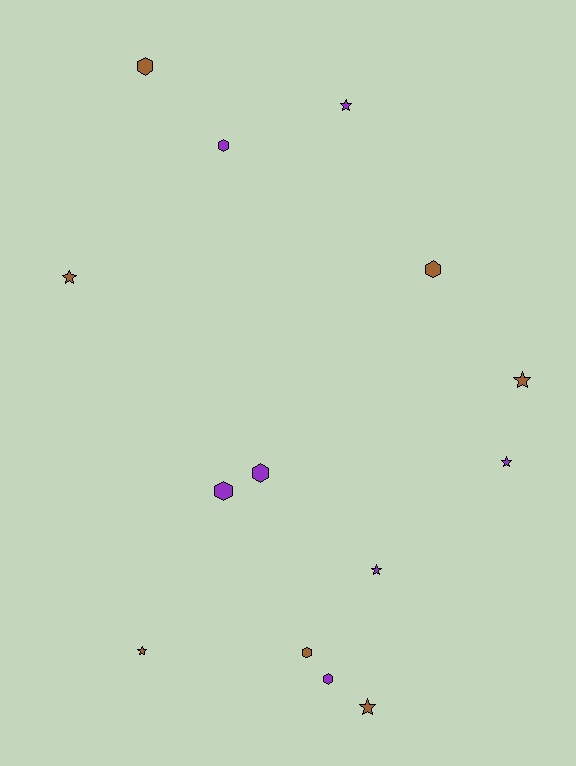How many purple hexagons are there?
There are 4 purple hexagons.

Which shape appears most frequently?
Star, with 7 objects.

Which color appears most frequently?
Brown, with 7 objects.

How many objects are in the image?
There are 14 objects.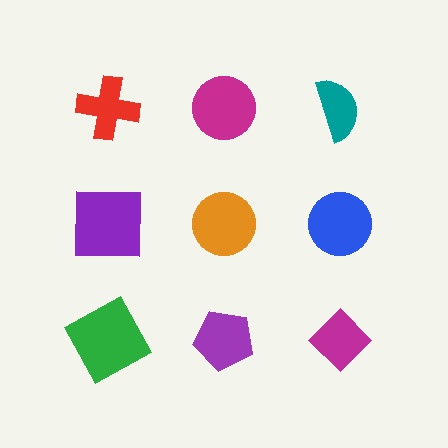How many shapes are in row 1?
3 shapes.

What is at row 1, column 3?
A teal semicircle.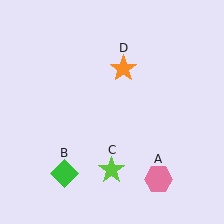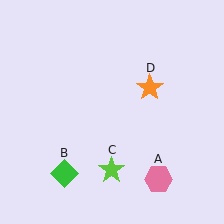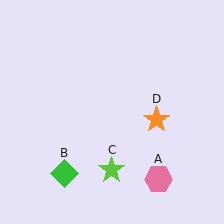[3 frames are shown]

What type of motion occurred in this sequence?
The orange star (object D) rotated clockwise around the center of the scene.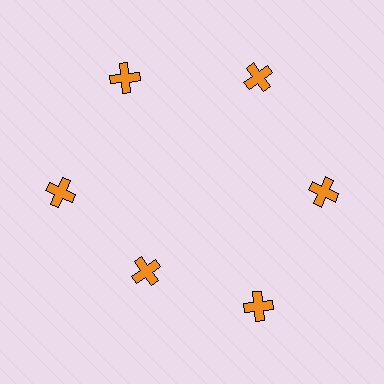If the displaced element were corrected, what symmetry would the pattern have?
It would have 6-fold rotational symmetry — the pattern would map onto itself every 60 degrees.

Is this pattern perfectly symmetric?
No. The 6 orange crosses are arranged in a ring, but one element near the 7 o'clock position is pulled inward toward the center, breaking the 6-fold rotational symmetry.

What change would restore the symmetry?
The symmetry would be restored by moving it outward, back onto the ring so that all 6 crosses sit at equal angles and equal distance from the center.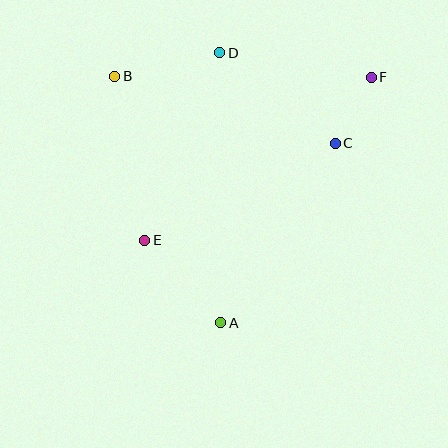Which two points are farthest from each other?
Points A and F are farthest from each other.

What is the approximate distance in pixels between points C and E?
The distance between C and E is approximately 214 pixels.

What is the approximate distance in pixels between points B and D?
The distance between B and D is approximately 107 pixels.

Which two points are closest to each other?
Points C and F are closest to each other.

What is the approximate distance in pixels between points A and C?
The distance between A and C is approximately 213 pixels.